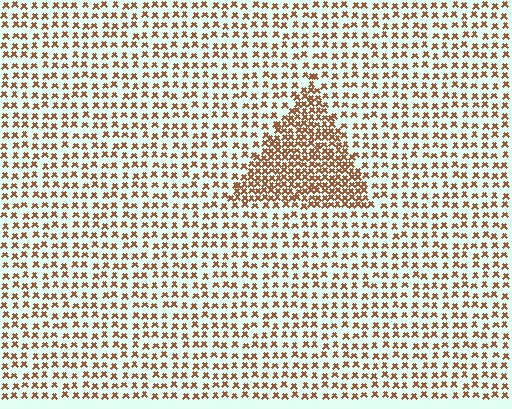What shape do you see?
I see a triangle.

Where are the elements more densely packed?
The elements are more densely packed inside the triangle boundary.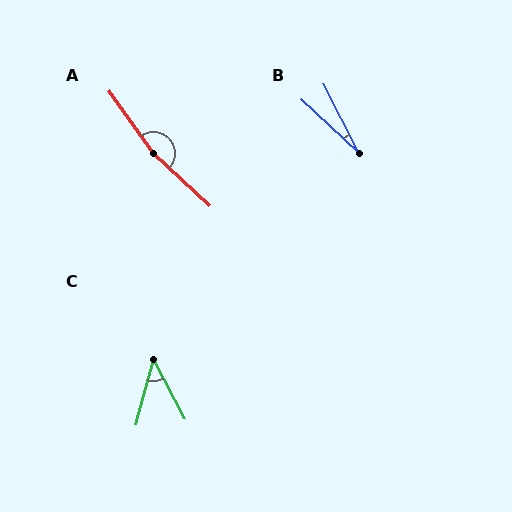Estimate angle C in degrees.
Approximately 43 degrees.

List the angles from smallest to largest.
B (20°), C (43°), A (168°).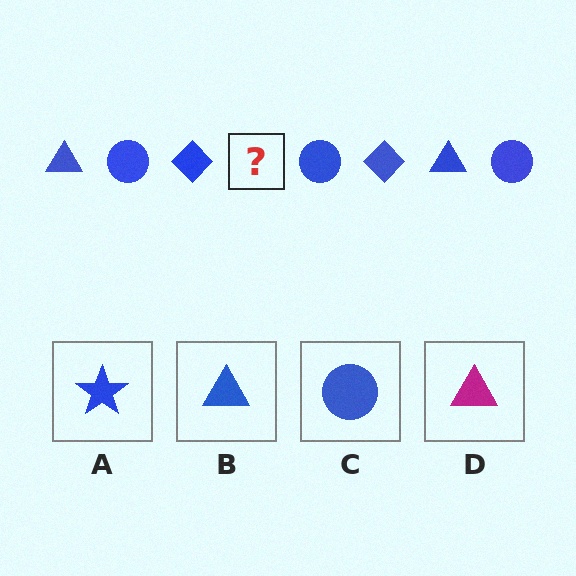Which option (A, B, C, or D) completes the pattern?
B.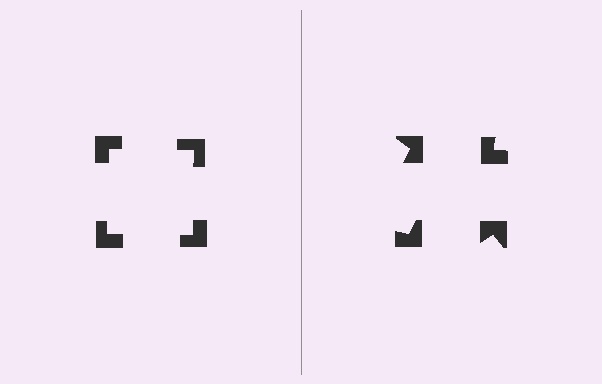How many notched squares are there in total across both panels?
8 — 4 on each side.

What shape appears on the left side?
An illusory square.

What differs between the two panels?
The notched squares are positioned identically on both sides; only the wedge orientations differ. On the left they align to a square; on the right they are misaligned.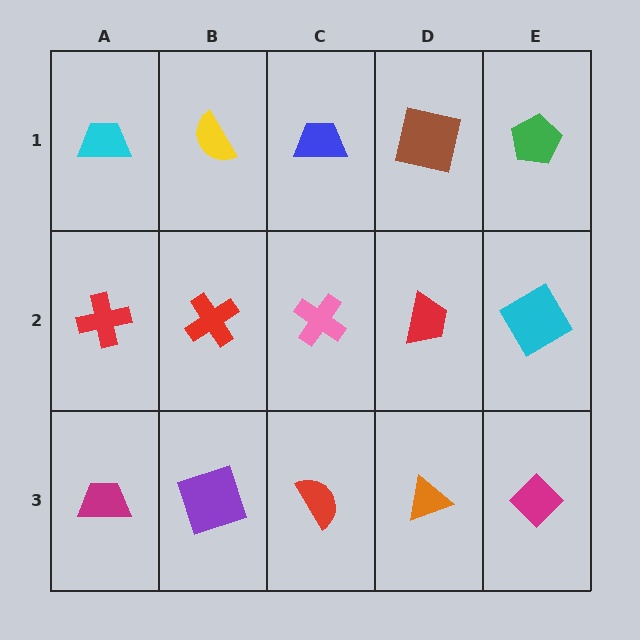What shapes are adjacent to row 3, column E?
A cyan diamond (row 2, column E), an orange triangle (row 3, column D).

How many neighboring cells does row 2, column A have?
3.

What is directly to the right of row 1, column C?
A brown square.